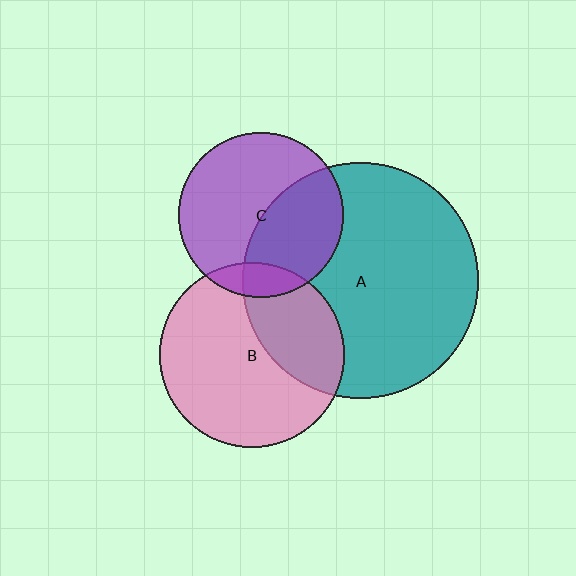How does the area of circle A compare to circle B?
Approximately 1.6 times.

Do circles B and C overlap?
Yes.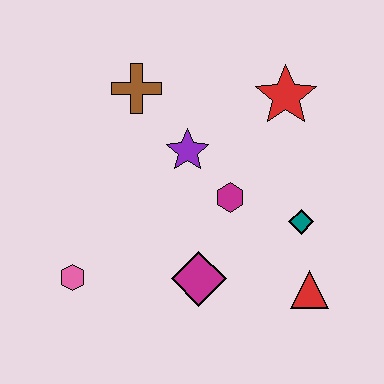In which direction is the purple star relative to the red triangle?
The purple star is above the red triangle.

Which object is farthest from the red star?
The pink hexagon is farthest from the red star.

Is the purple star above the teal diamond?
Yes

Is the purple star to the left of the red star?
Yes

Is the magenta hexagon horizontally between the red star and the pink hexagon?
Yes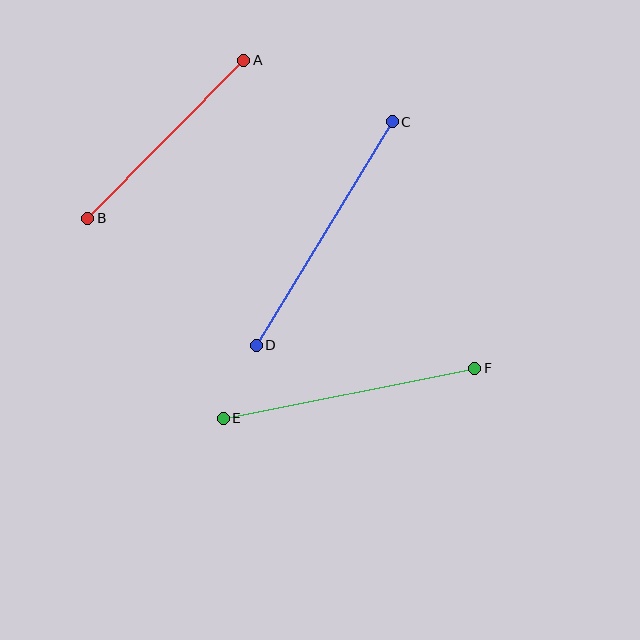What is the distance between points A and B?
The distance is approximately 222 pixels.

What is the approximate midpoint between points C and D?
The midpoint is at approximately (324, 234) pixels.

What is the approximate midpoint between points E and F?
The midpoint is at approximately (349, 393) pixels.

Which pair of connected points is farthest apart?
Points C and D are farthest apart.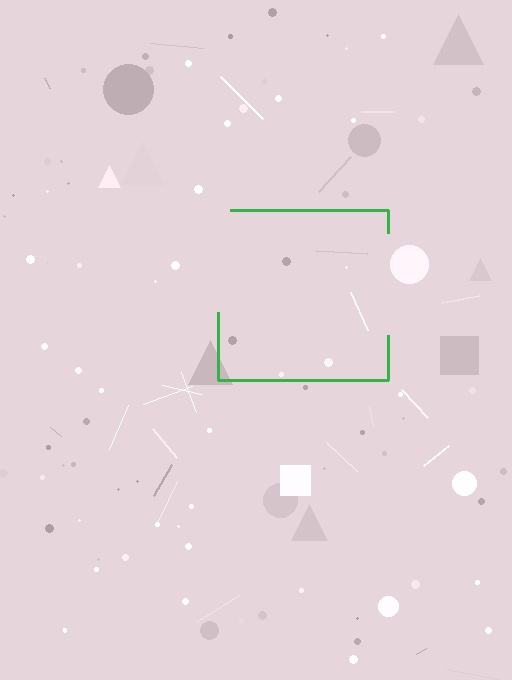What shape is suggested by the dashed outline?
The dashed outline suggests a square.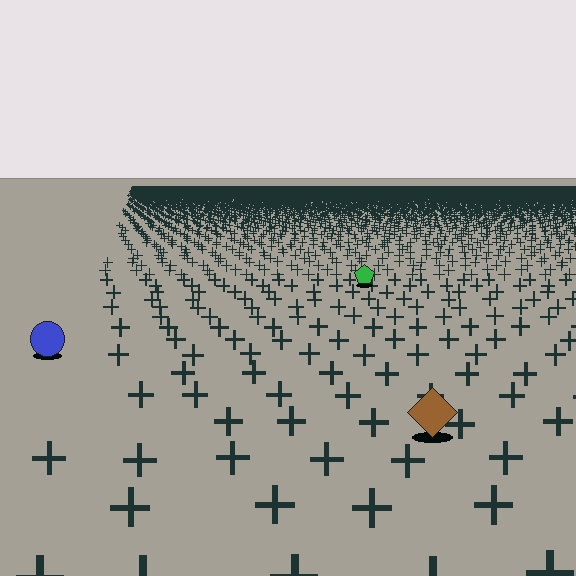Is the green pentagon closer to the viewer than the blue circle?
No. The blue circle is closer — you can tell from the texture gradient: the ground texture is coarser near it.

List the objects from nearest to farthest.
From nearest to farthest: the brown diamond, the blue circle, the green pentagon.